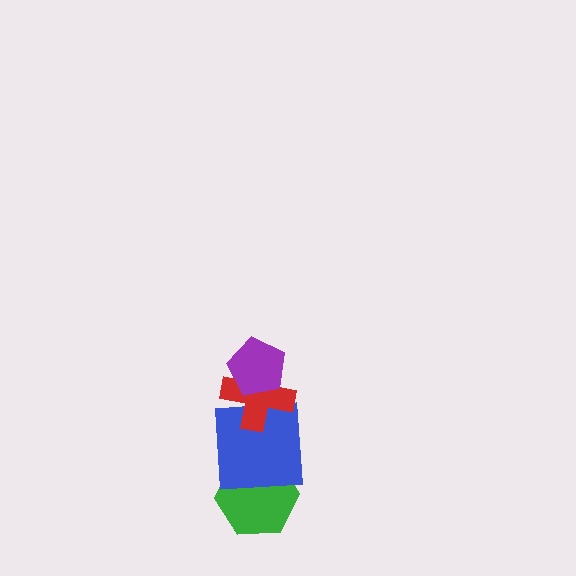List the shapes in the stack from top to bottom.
From top to bottom: the purple pentagon, the red cross, the blue square, the green hexagon.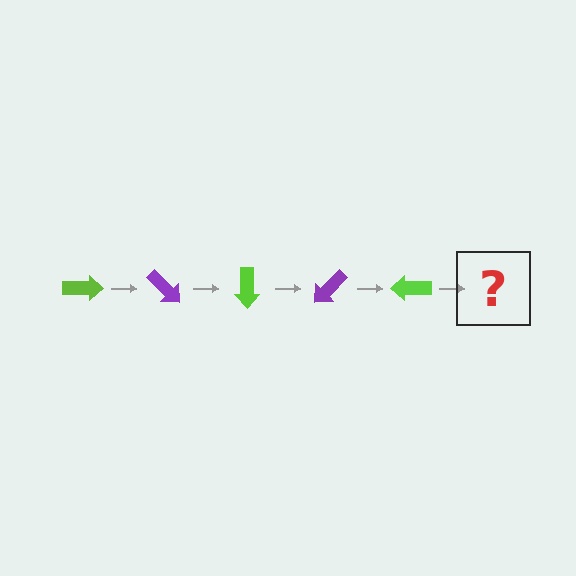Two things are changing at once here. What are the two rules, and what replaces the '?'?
The two rules are that it rotates 45 degrees each step and the color cycles through lime and purple. The '?' should be a purple arrow, rotated 225 degrees from the start.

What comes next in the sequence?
The next element should be a purple arrow, rotated 225 degrees from the start.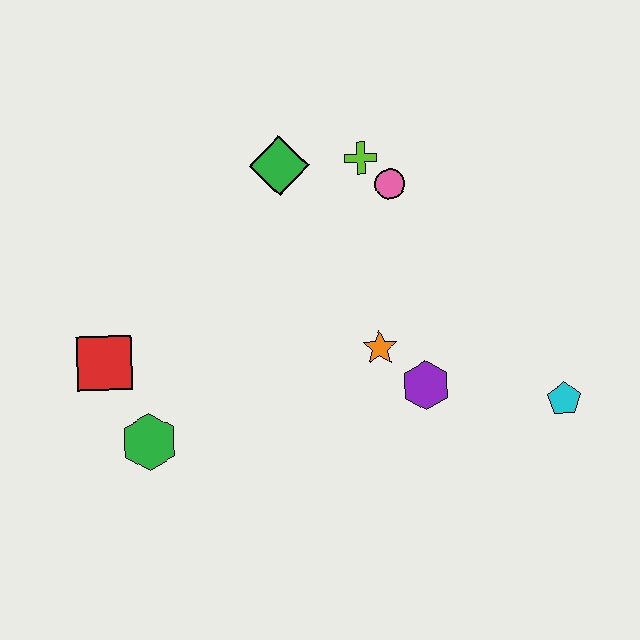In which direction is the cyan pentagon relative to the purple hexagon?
The cyan pentagon is to the right of the purple hexagon.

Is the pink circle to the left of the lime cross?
No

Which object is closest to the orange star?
The purple hexagon is closest to the orange star.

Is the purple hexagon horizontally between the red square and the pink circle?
No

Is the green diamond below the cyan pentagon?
No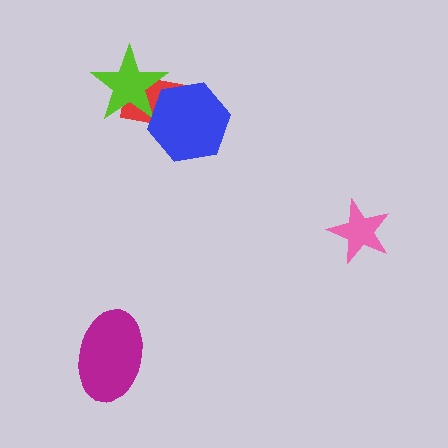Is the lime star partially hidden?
Yes, it is partially covered by another shape.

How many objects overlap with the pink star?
0 objects overlap with the pink star.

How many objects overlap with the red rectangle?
2 objects overlap with the red rectangle.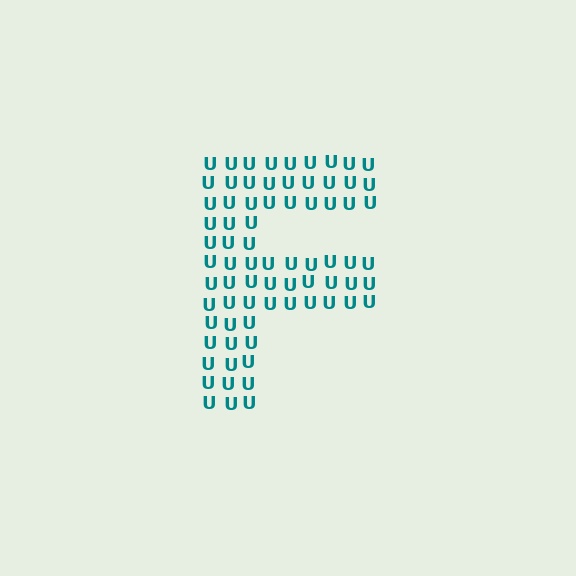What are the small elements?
The small elements are letter U's.